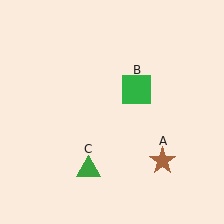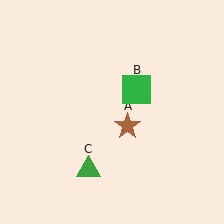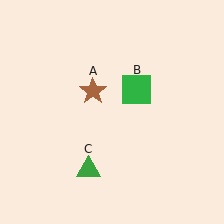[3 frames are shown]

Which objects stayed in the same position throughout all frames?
Green square (object B) and green triangle (object C) remained stationary.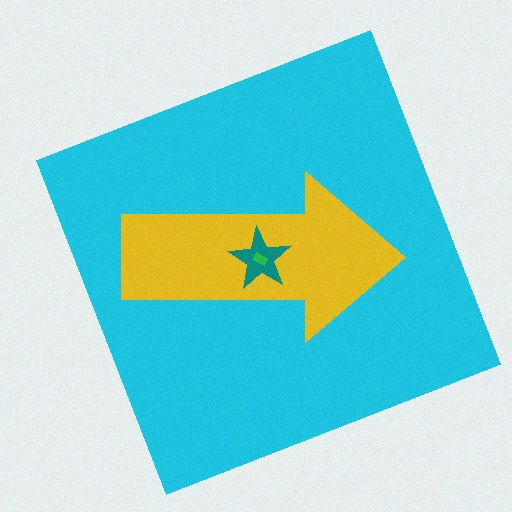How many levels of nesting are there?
4.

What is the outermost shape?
The cyan square.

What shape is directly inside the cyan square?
The yellow arrow.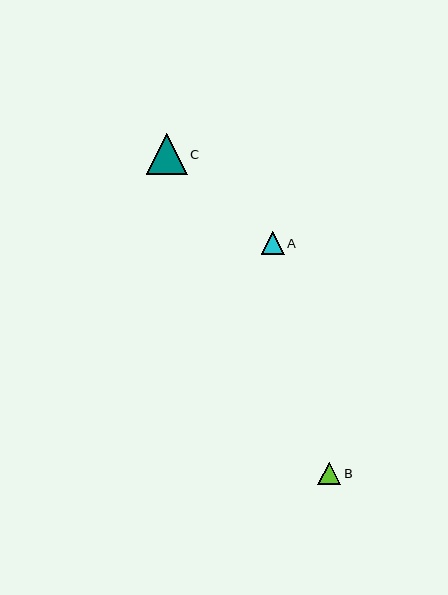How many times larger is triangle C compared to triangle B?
Triangle C is approximately 1.8 times the size of triangle B.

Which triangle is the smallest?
Triangle A is the smallest with a size of approximately 23 pixels.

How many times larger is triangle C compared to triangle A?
Triangle C is approximately 1.8 times the size of triangle A.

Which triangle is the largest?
Triangle C is the largest with a size of approximately 41 pixels.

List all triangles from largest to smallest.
From largest to smallest: C, B, A.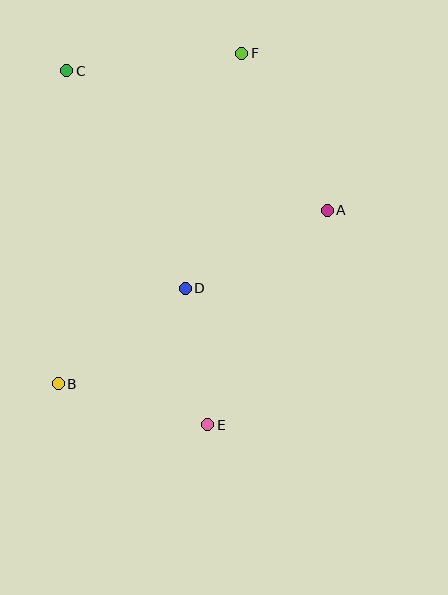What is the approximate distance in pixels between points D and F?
The distance between D and F is approximately 241 pixels.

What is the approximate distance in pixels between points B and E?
The distance between B and E is approximately 155 pixels.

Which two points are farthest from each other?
Points C and E are farthest from each other.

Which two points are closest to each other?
Points D and E are closest to each other.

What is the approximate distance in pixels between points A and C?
The distance between A and C is approximately 296 pixels.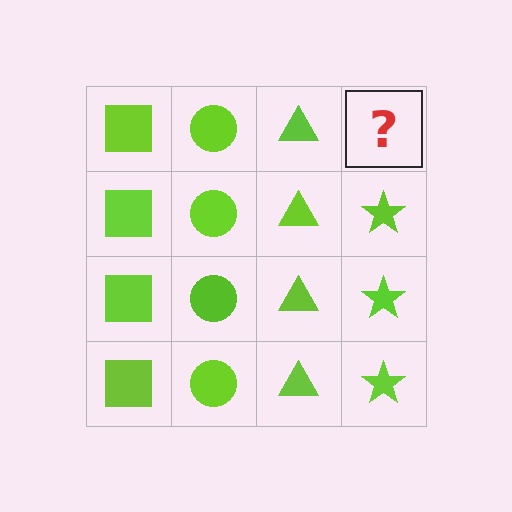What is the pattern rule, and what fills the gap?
The rule is that each column has a consistent shape. The gap should be filled with a lime star.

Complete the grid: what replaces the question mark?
The question mark should be replaced with a lime star.